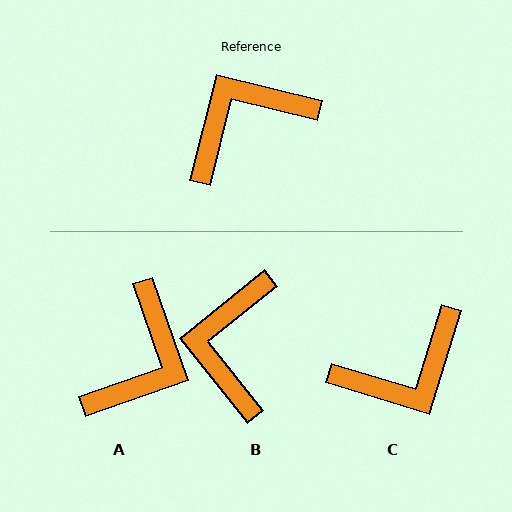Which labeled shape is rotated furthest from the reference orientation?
C, about 177 degrees away.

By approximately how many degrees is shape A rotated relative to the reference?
Approximately 147 degrees clockwise.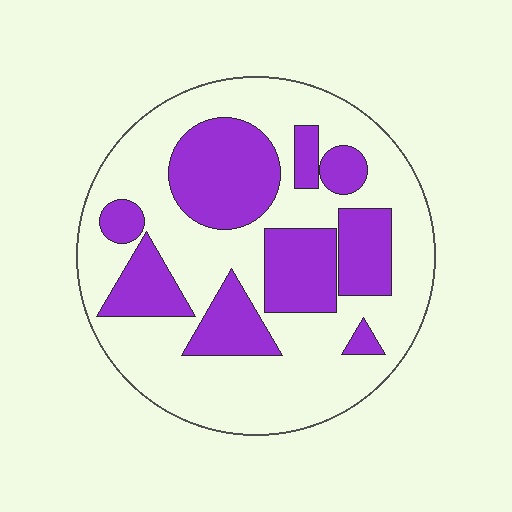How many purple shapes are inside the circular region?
9.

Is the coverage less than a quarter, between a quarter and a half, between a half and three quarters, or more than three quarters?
Between a quarter and a half.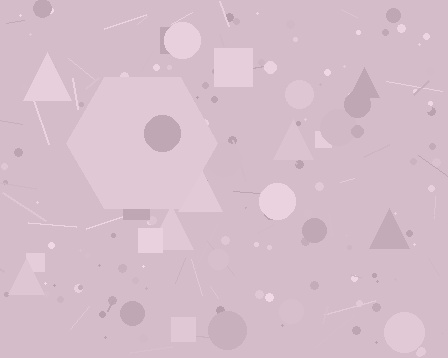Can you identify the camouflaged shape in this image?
The camouflaged shape is a hexagon.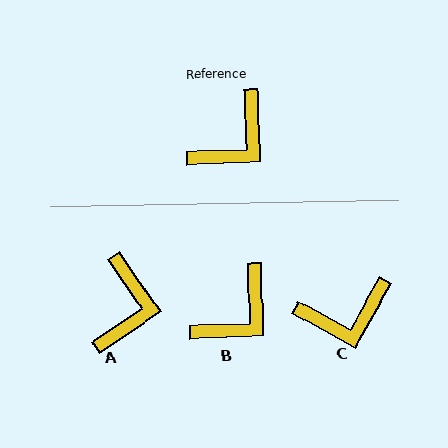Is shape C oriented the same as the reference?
No, it is off by about 30 degrees.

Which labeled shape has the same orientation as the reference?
B.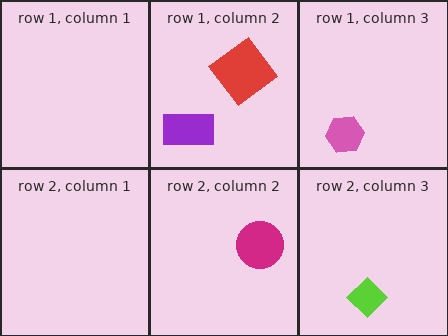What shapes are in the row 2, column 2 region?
The magenta circle.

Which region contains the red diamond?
The row 1, column 2 region.